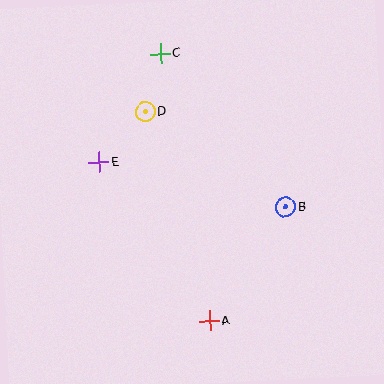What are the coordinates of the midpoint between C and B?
The midpoint between C and B is at (223, 130).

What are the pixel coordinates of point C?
Point C is at (160, 54).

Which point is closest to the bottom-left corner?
Point A is closest to the bottom-left corner.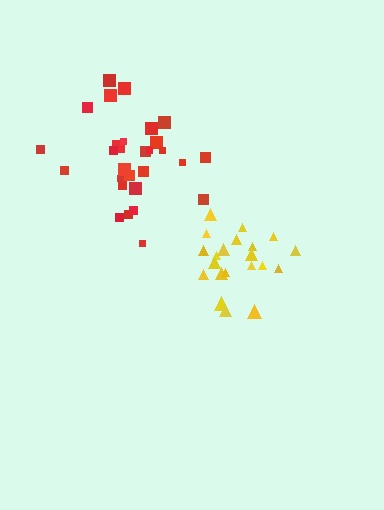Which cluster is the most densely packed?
Yellow.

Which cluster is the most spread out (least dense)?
Red.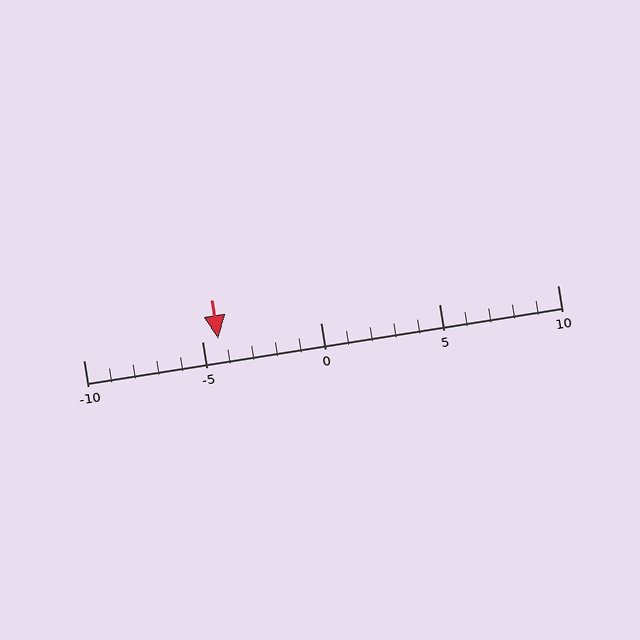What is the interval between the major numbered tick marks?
The major tick marks are spaced 5 units apart.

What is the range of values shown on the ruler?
The ruler shows values from -10 to 10.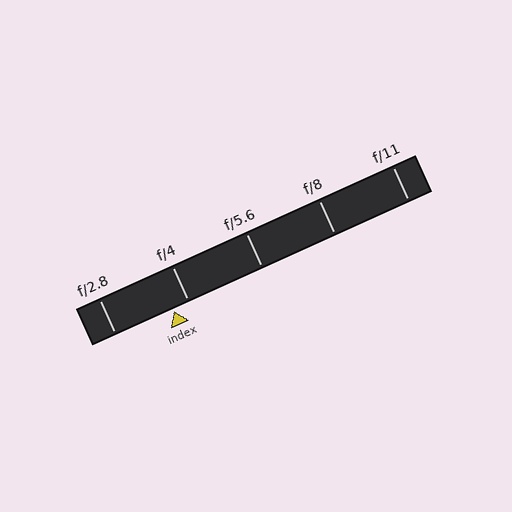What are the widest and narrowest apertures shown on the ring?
The widest aperture shown is f/2.8 and the narrowest is f/11.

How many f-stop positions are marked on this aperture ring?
There are 5 f-stop positions marked.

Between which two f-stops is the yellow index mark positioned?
The index mark is between f/2.8 and f/4.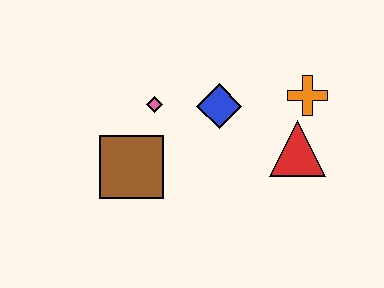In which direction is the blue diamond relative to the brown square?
The blue diamond is to the right of the brown square.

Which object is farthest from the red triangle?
The brown square is farthest from the red triangle.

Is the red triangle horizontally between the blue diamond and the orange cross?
Yes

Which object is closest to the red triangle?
The orange cross is closest to the red triangle.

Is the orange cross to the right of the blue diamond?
Yes